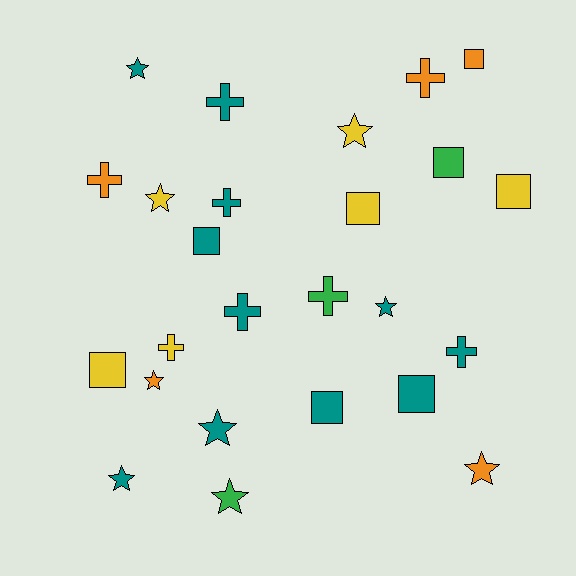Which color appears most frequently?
Teal, with 11 objects.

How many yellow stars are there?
There are 2 yellow stars.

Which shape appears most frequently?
Star, with 9 objects.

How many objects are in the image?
There are 25 objects.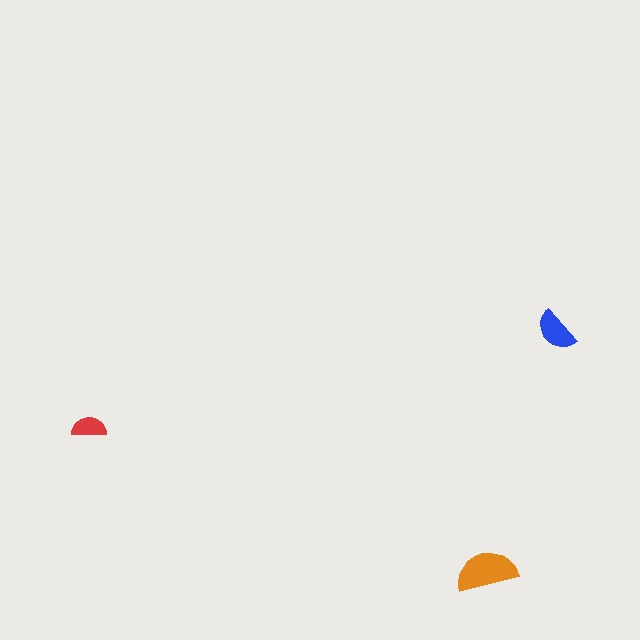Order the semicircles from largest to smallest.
the orange one, the blue one, the red one.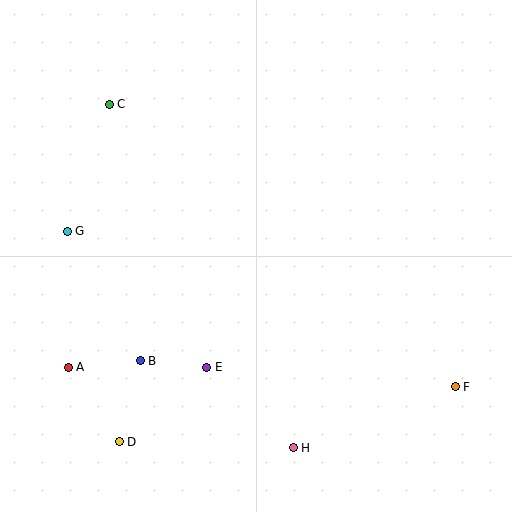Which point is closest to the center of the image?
Point E at (207, 367) is closest to the center.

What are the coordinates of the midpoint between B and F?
The midpoint between B and F is at (298, 374).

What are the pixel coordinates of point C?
Point C is at (109, 104).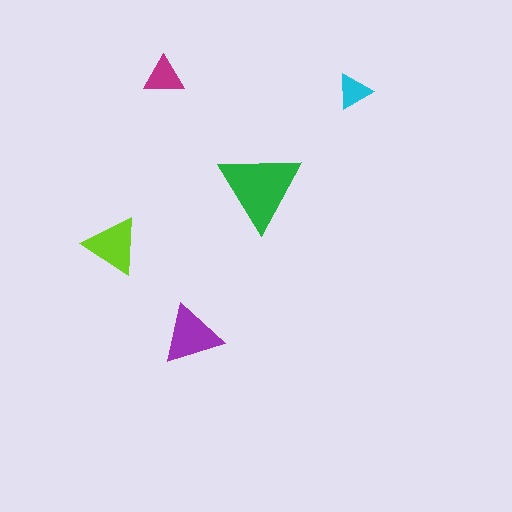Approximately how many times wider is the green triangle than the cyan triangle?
About 2.5 times wider.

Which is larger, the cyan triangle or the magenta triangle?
The magenta one.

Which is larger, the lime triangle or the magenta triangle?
The lime one.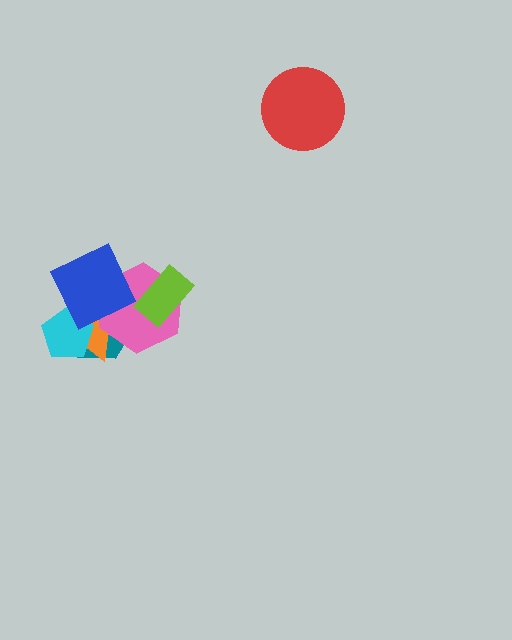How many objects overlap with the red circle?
0 objects overlap with the red circle.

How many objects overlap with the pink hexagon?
4 objects overlap with the pink hexagon.